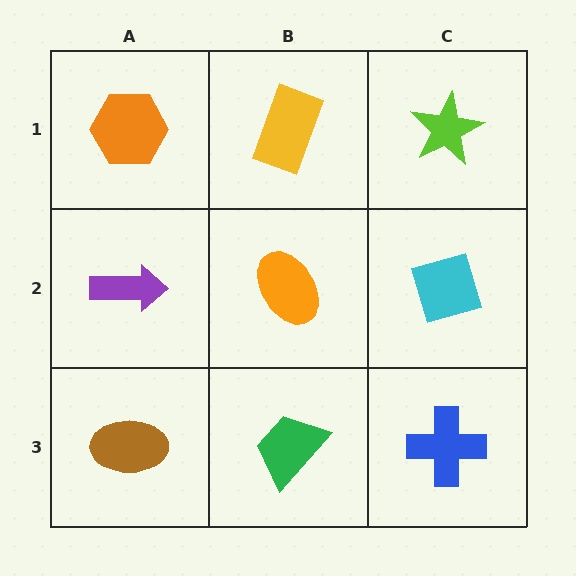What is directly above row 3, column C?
A cyan diamond.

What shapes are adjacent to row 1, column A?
A purple arrow (row 2, column A), a yellow rectangle (row 1, column B).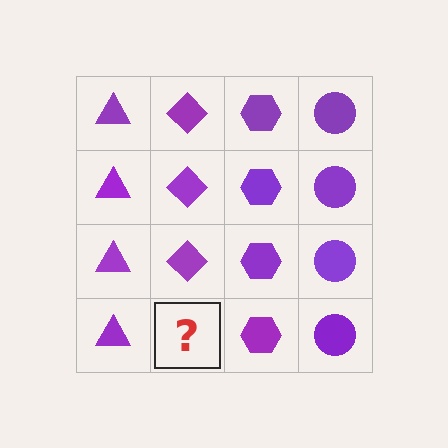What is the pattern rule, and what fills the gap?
The rule is that each column has a consistent shape. The gap should be filled with a purple diamond.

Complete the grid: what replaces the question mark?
The question mark should be replaced with a purple diamond.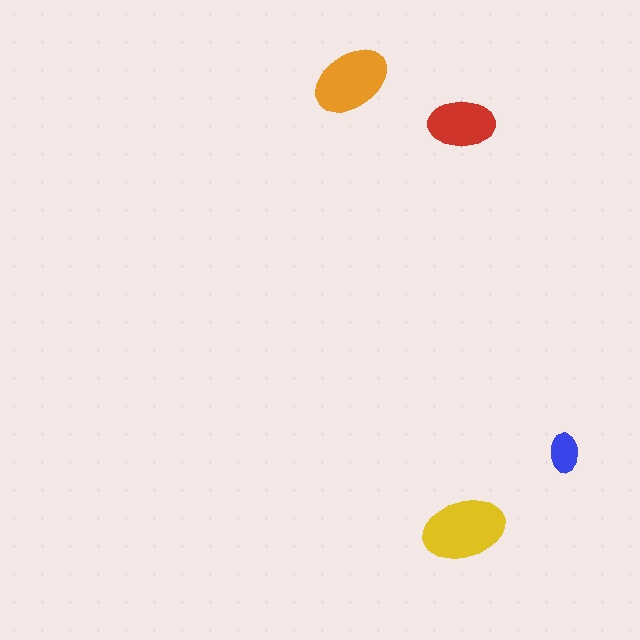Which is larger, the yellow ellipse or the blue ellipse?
The yellow one.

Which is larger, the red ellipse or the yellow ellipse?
The yellow one.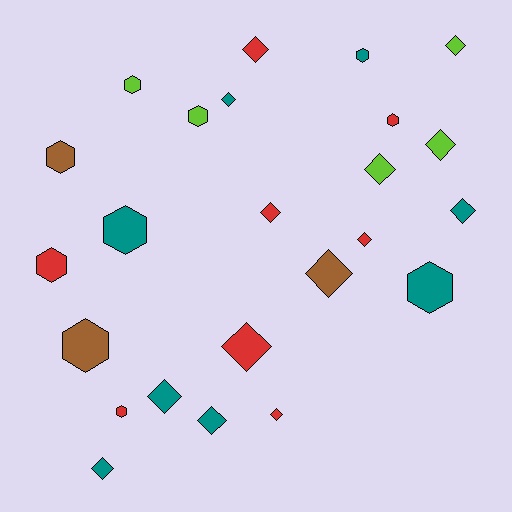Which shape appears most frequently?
Diamond, with 14 objects.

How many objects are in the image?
There are 24 objects.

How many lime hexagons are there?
There are 2 lime hexagons.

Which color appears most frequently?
Teal, with 8 objects.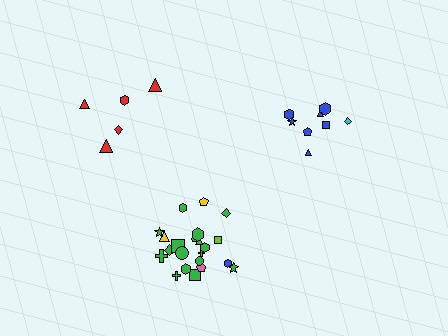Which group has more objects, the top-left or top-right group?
The top-right group.